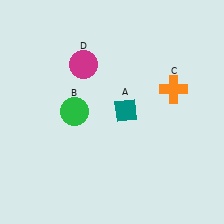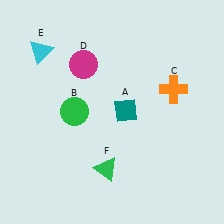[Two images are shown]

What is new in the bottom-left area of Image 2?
A green triangle (F) was added in the bottom-left area of Image 2.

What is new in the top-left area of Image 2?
A cyan triangle (E) was added in the top-left area of Image 2.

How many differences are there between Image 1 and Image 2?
There are 2 differences between the two images.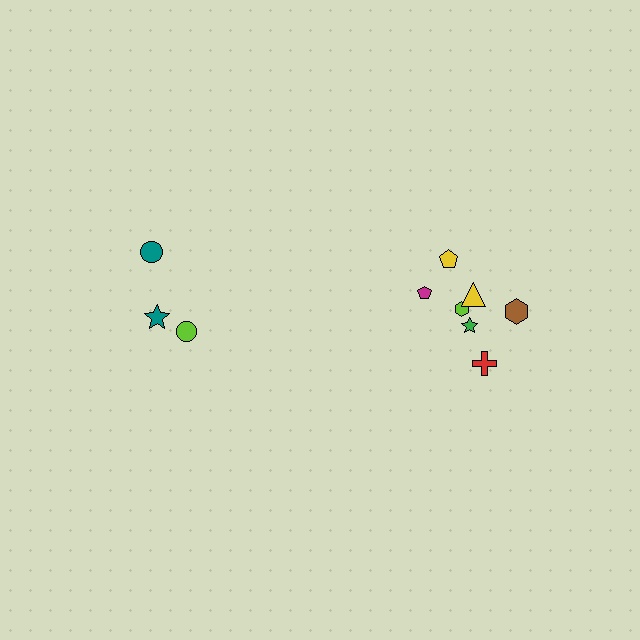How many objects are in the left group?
There are 3 objects.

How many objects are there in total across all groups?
There are 10 objects.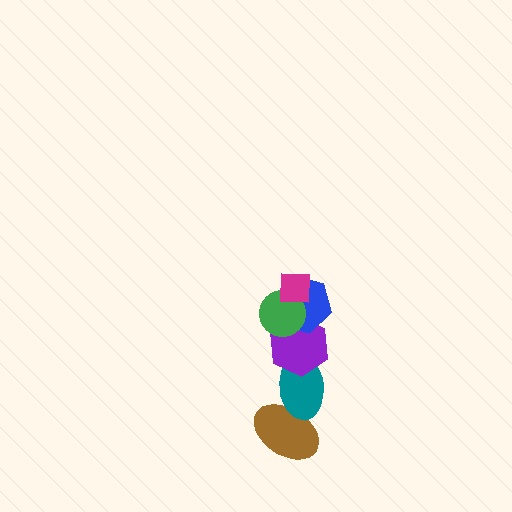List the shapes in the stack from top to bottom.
From top to bottom: the magenta square, the green circle, the blue hexagon, the purple hexagon, the teal ellipse, the brown ellipse.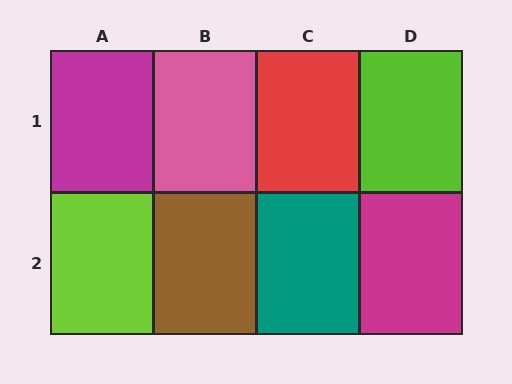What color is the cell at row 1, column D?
Lime.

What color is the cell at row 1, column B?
Pink.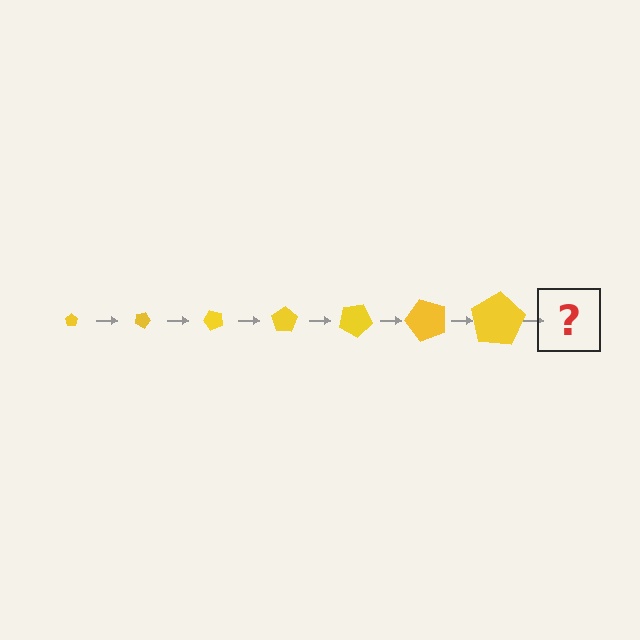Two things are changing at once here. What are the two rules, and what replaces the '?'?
The two rules are that the pentagon grows larger each step and it rotates 25 degrees each step. The '?' should be a pentagon, larger than the previous one and rotated 175 degrees from the start.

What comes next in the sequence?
The next element should be a pentagon, larger than the previous one and rotated 175 degrees from the start.